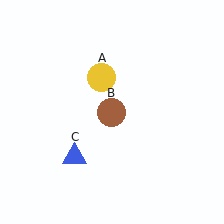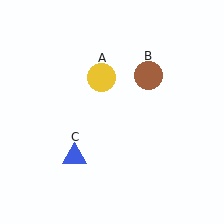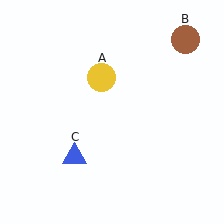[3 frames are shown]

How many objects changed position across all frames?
1 object changed position: brown circle (object B).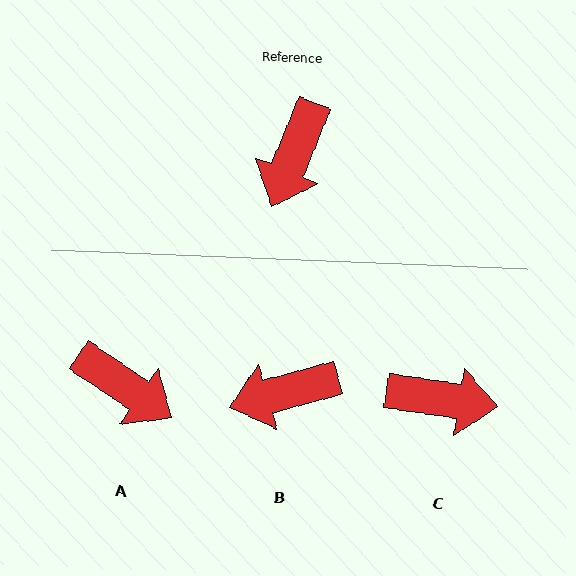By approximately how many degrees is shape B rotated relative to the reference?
Approximately 52 degrees clockwise.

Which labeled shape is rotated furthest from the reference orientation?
C, about 104 degrees away.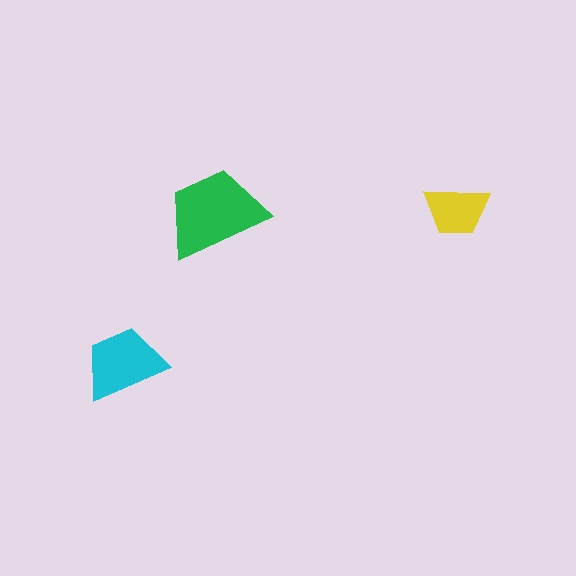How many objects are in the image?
There are 3 objects in the image.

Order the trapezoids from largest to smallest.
the green one, the cyan one, the yellow one.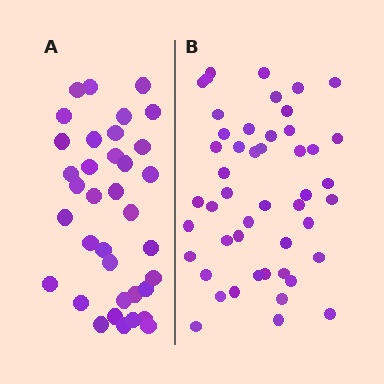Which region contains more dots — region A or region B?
Region B (the right region) has more dots.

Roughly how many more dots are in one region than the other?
Region B has roughly 12 or so more dots than region A.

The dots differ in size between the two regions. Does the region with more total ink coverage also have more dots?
No. Region A has more total ink coverage because its dots are larger, but region B actually contains more individual dots. Total area can be misleading — the number of items is what matters here.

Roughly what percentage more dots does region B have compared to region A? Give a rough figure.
About 35% more.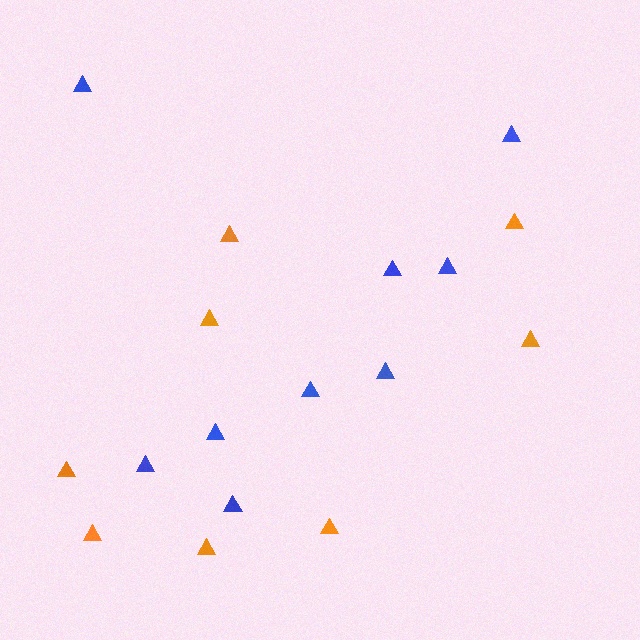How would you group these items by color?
There are 2 groups: one group of blue triangles (9) and one group of orange triangles (8).